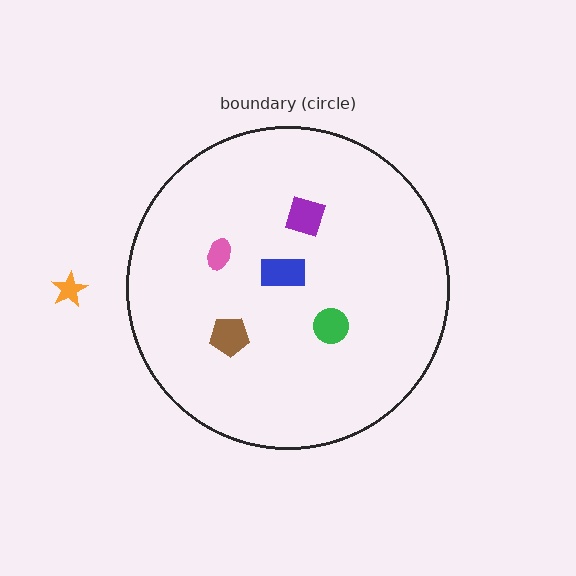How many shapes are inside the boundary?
5 inside, 1 outside.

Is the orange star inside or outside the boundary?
Outside.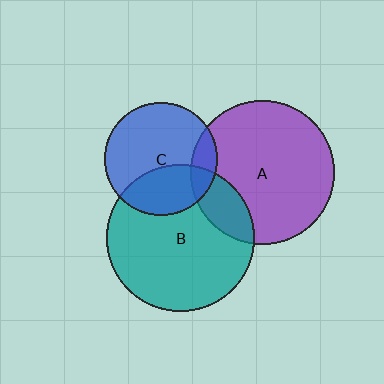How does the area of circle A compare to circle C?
Approximately 1.6 times.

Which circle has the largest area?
Circle B (teal).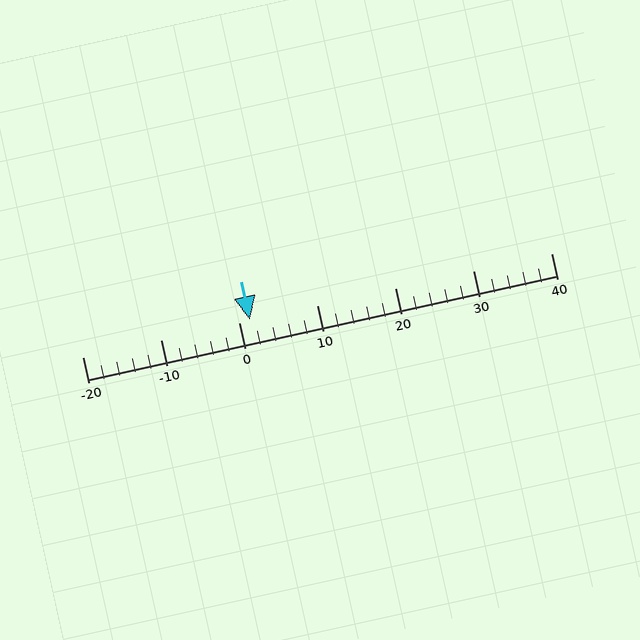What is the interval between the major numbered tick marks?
The major tick marks are spaced 10 units apart.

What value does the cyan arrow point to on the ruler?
The cyan arrow points to approximately 1.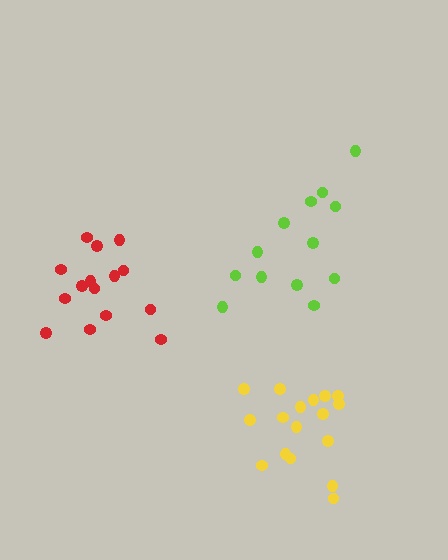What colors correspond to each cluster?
The clusters are colored: red, yellow, lime.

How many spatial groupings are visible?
There are 3 spatial groupings.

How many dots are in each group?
Group 1: 15 dots, Group 2: 17 dots, Group 3: 13 dots (45 total).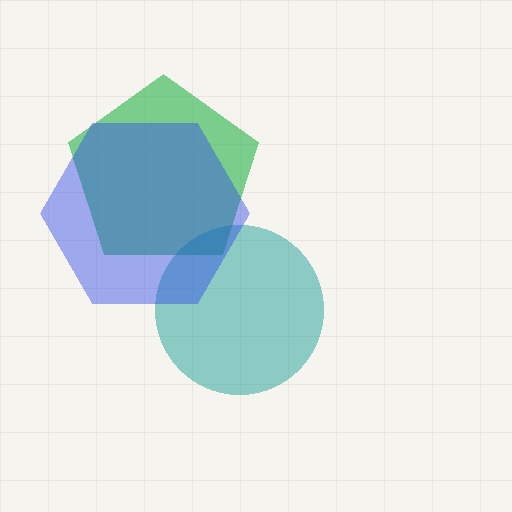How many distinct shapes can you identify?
There are 3 distinct shapes: a green pentagon, a teal circle, a blue hexagon.